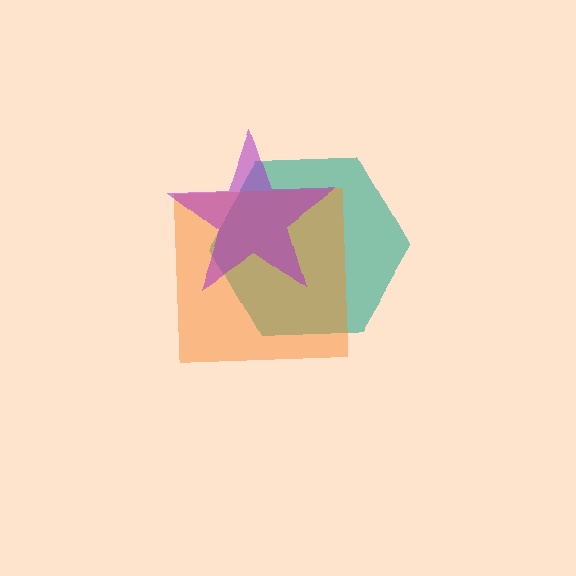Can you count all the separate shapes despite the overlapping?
Yes, there are 3 separate shapes.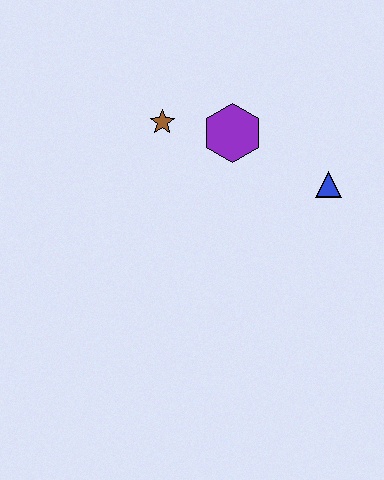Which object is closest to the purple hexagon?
The brown star is closest to the purple hexagon.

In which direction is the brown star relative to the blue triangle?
The brown star is to the left of the blue triangle.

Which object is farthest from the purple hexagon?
The blue triangle is farthest from the purple hexagon.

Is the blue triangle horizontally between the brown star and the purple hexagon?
No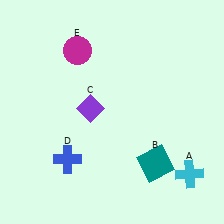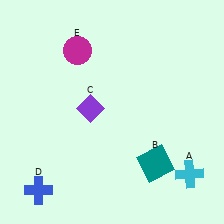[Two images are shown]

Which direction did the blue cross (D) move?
The blue cross (D) moved down.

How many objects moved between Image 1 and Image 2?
1 object moved between the two images.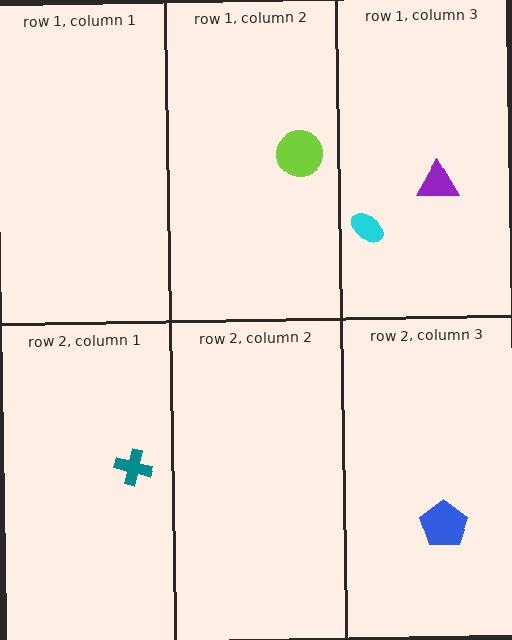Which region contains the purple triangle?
The row 1, column 3 region.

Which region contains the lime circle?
The row 1, column 2 region.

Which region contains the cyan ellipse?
The row 1, column 3 region.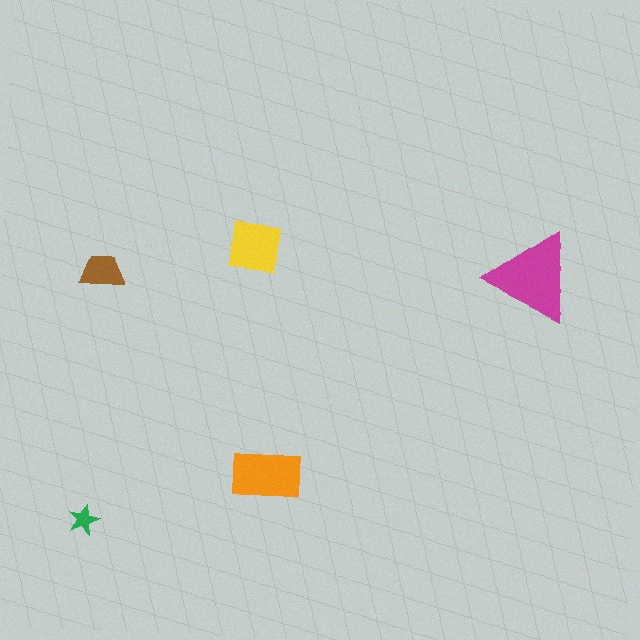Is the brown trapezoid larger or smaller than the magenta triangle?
Smaller.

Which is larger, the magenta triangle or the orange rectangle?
The magenta triangle.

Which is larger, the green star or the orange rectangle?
The orange rectangle.